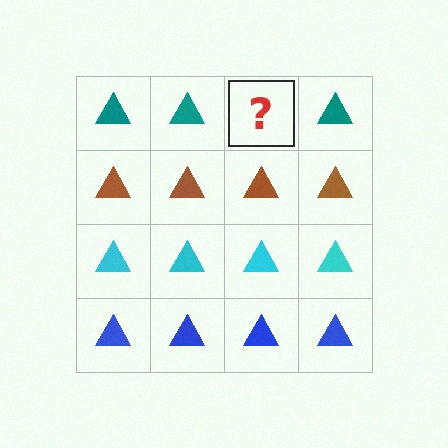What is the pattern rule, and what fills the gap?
The rule is that each row has a consistent color. The gap should be filled with a teal triangle.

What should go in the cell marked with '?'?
The missing cell should contain a teal triangle.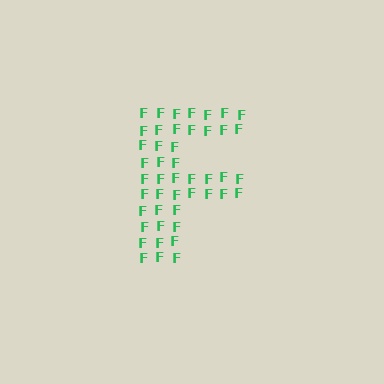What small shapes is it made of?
It is made of small letter F's.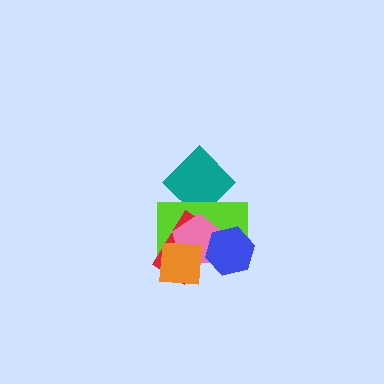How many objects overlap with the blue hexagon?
3 objects overlap with the blue hexagon.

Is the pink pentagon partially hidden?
Yes, it is partially covered by another shape.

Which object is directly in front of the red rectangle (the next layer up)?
The pink pentagon is directly in front of the red rectangle.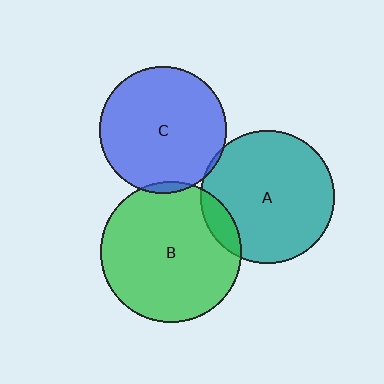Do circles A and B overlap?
Yes.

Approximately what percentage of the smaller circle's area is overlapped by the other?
Approximately 10%.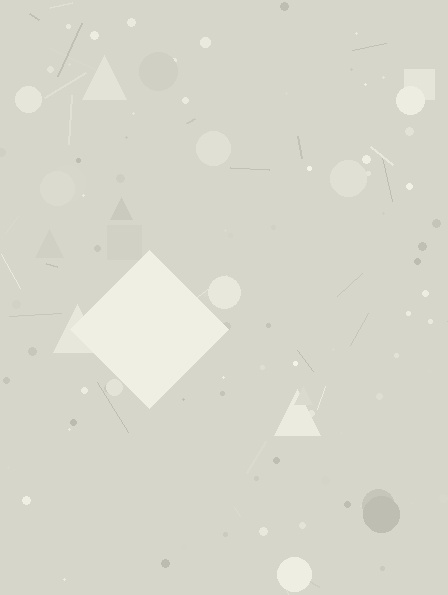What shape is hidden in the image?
A diamond is hidden in the image.